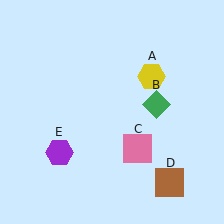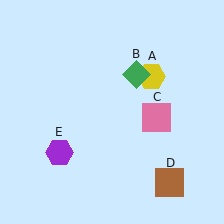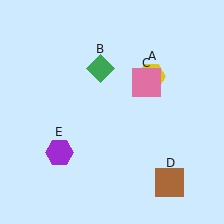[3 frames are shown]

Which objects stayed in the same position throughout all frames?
Yellow hexagon (object A) and brown square (object D) and purple hexagon (object E) remained stationary.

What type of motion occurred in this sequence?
The green diamond (object B), pink square (object C) rotated counterclockwise around the center of the scene.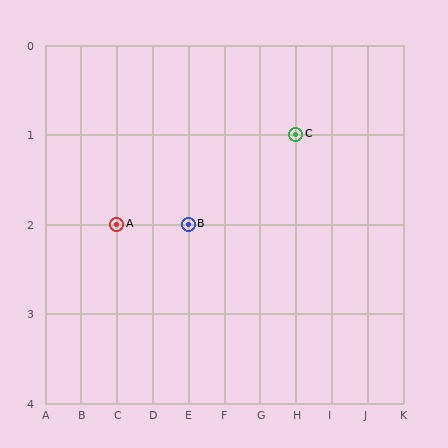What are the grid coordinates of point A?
Point A is at grid coordinates (C, 2).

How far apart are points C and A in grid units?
Points C and A are 5 columns and 1 row apart (about 5.1 grid units diagonally).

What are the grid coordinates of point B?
Point B is at grid coordinates (E, 2).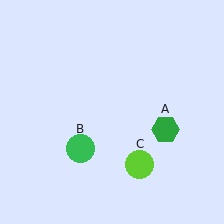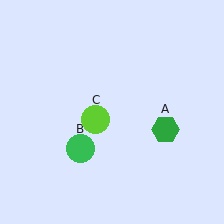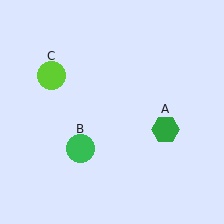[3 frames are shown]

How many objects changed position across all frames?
1 object changed position: lime circle (object C).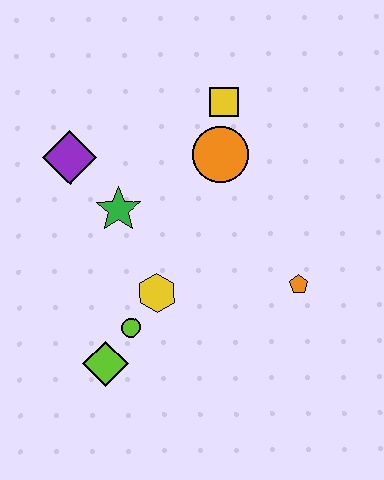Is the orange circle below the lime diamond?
No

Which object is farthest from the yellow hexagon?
The yellow square is farthest from the yellow hexagon.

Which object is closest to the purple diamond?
The green star is closest to the purple diamond.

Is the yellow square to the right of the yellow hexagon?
Yes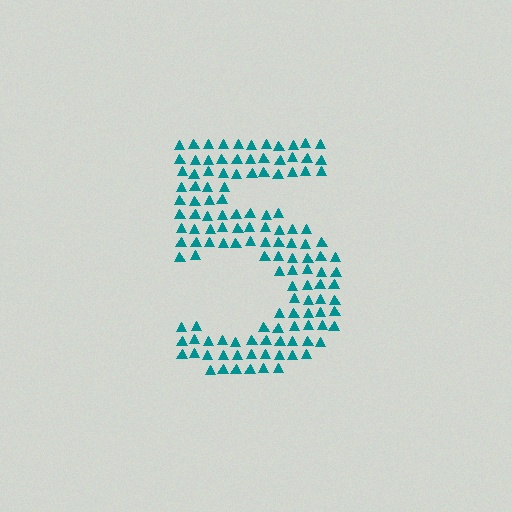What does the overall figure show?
The overall figure shows the digit 5.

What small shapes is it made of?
It is made of small triangles.